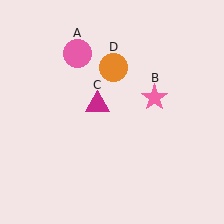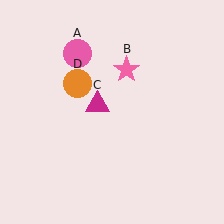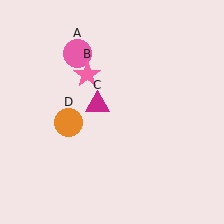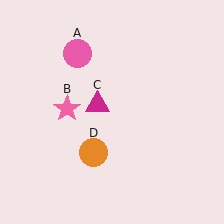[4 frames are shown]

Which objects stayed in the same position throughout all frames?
Pink circle (object A) and magenta triangle (object C) remained stationary.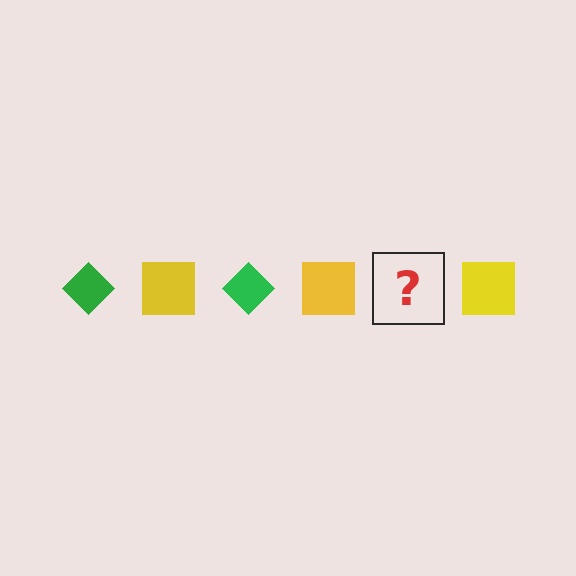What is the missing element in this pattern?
The missing element is a green diamond.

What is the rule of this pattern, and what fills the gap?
The rule is that the pattern alternates between green diamond and yellow square. The gap should be filled with a green diamond.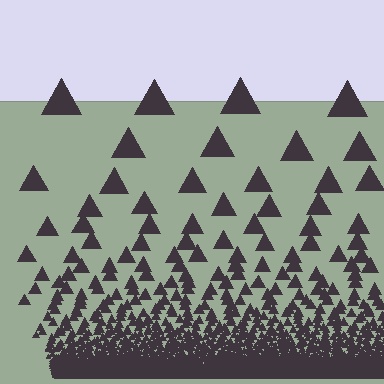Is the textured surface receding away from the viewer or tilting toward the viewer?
The surface appears to tilt toward the viewer. Texture elements get larger and sparser toward the top.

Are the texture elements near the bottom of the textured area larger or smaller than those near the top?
Smaller. The gradient is inverted — elements near the bottom are smaller and denser.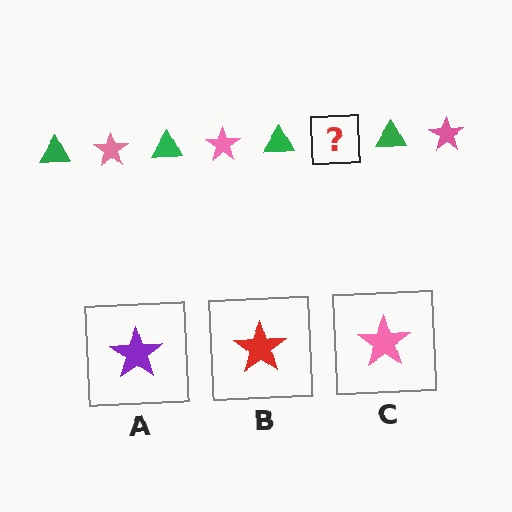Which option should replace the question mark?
Option C.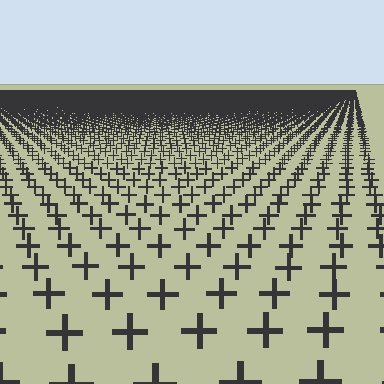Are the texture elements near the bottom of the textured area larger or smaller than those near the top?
Larger. Near the bottom, elements are closer to the viewer and appear at a bigger on-screen size.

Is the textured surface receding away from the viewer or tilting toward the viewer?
The surface is receding away from the viewer. Texture elements get smaller and denser toward the top.